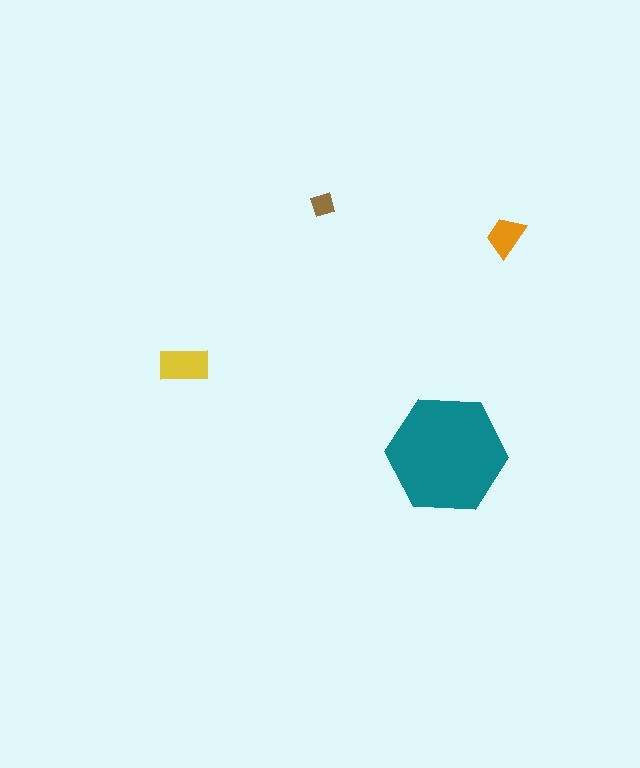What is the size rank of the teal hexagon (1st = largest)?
1st.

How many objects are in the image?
There are 4 objects in the image.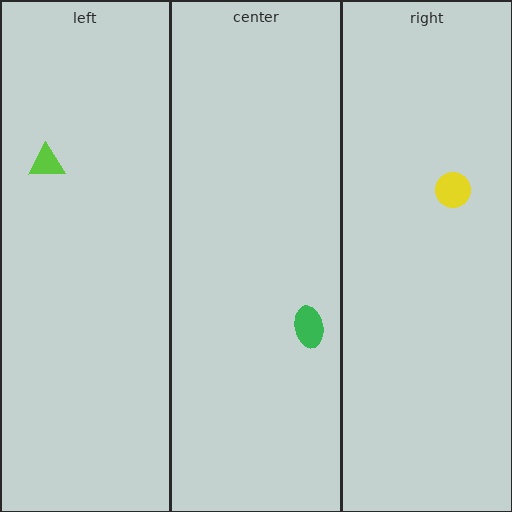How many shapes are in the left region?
1.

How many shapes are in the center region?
1.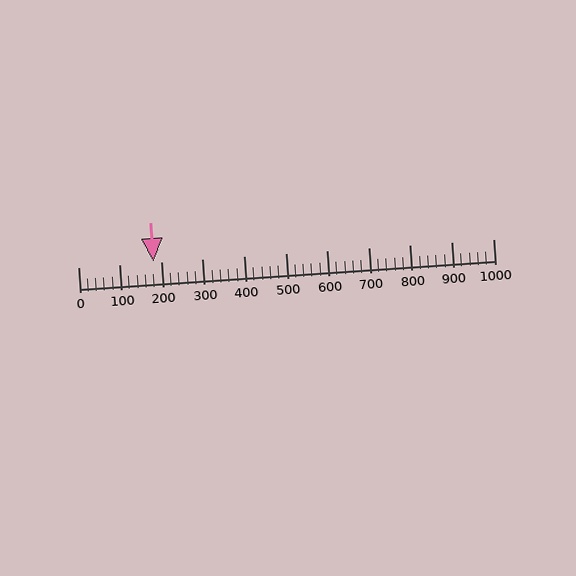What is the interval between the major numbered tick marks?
The major tick marks are spaced 100 units apart.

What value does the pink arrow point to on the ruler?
The pink arrow points to approximately 181.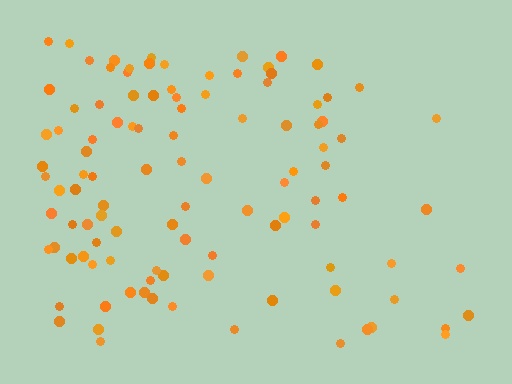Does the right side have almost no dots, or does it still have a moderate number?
Still a moderate number, just noticeably fewer than the left.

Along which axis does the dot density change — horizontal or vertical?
Horizontal.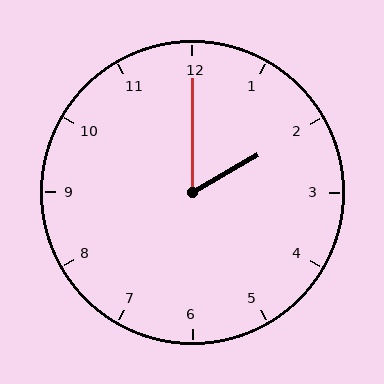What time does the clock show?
2:00.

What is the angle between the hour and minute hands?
Approximately 60 degrees.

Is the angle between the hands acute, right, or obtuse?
It is acute.